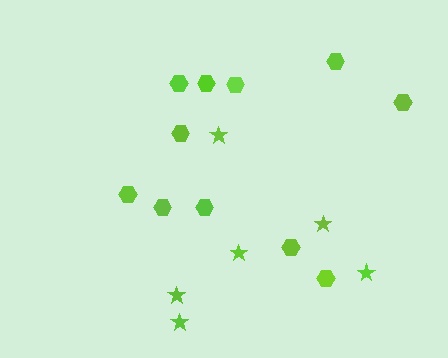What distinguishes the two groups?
There are 2 groups: one group of hexagons (11) and one group of stars (6).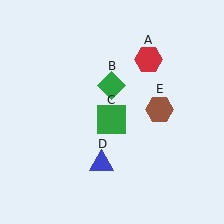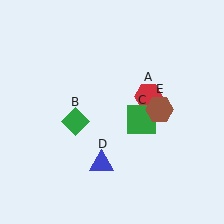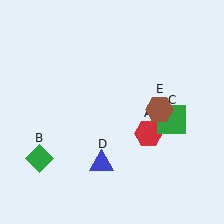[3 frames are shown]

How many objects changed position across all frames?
3 objects changed position: red hexagon (object A), green diamond (object B), green square (object C).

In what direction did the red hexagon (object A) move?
The red hexagon (object A) moved down.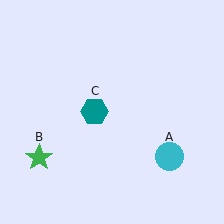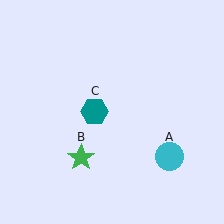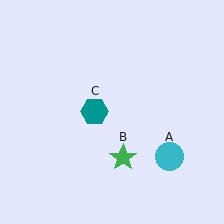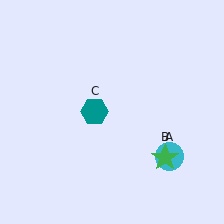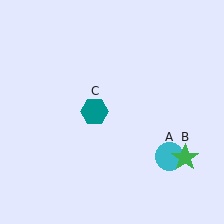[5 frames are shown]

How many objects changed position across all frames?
1 object changed position: green star (object B).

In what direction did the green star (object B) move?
The green star (object B) moved right.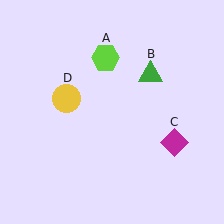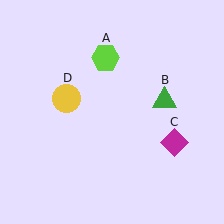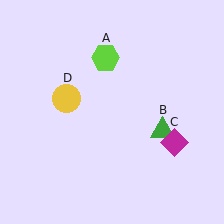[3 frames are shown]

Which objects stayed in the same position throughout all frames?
Lime hexagon (object A) and magenta diamond (object C) and yellow circle (object D) remained stationary.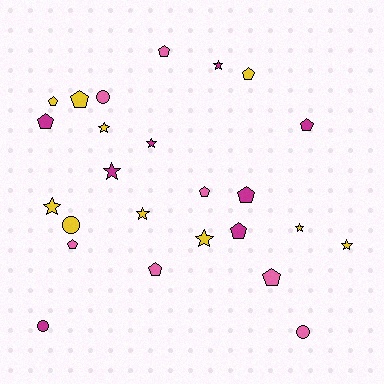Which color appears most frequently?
Yellow, with 10 objects.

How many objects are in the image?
There are 25 objects.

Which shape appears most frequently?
Pentagon, with 12 objects.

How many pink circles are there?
There are 2 pink circles.